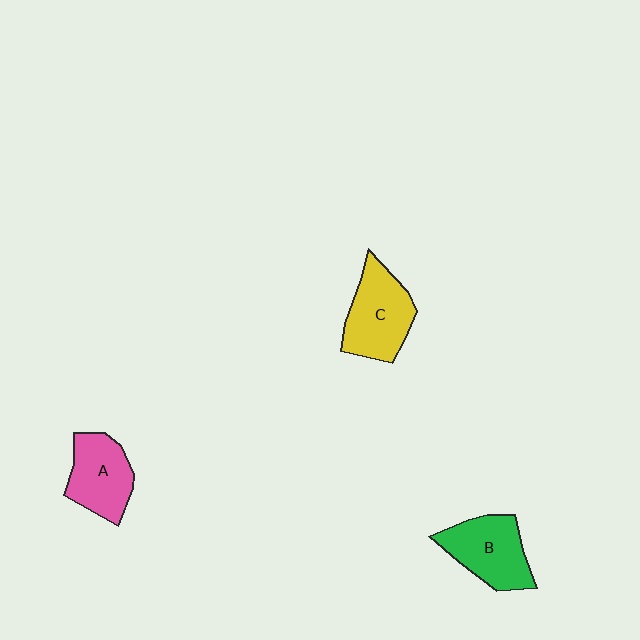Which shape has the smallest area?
Shape A (pink).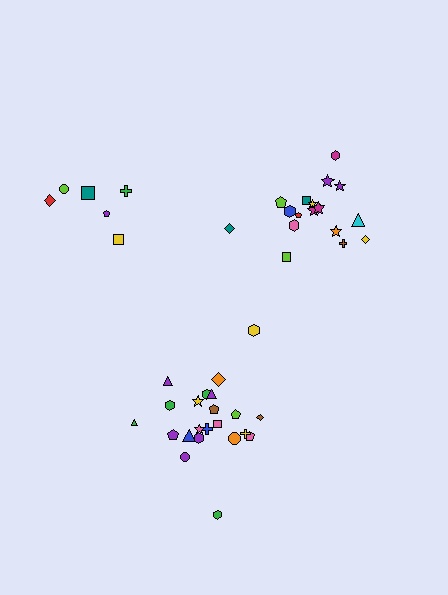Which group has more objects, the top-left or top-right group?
The top-right group.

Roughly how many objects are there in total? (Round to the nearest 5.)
Roughly 45 objects in total.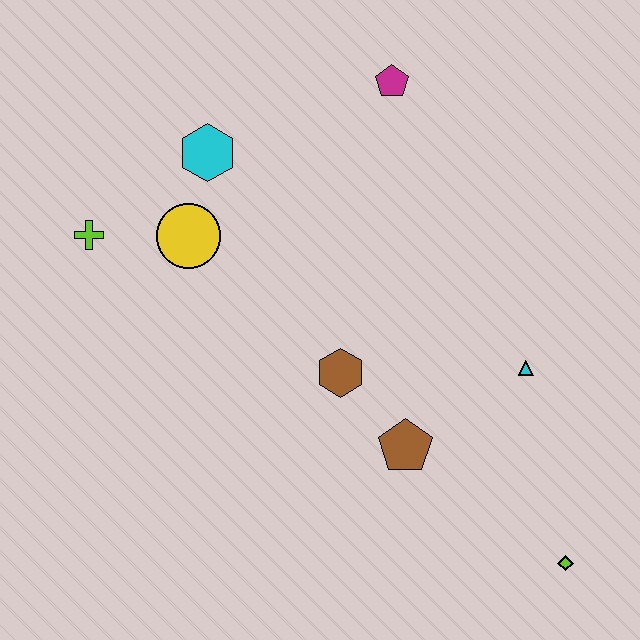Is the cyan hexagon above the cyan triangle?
Yes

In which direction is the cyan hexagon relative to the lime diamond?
The cyan hexagon is above the lime diamond.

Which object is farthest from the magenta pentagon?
The lime diamond is farthest from the magenta pentagon.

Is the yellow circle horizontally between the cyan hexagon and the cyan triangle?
No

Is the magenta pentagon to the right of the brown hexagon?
Yes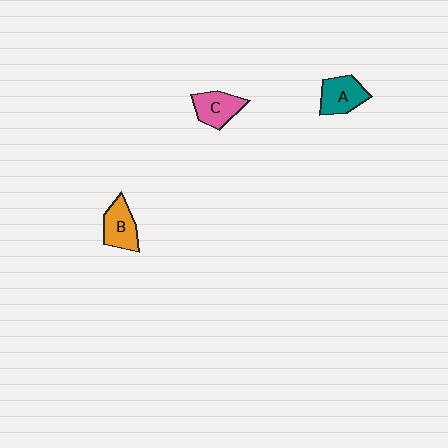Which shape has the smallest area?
Shape B (orange).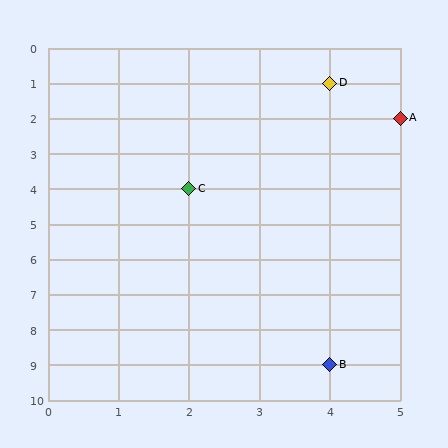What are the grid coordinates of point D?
Point D is at grid coordinates (4, 1).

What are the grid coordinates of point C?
Point C is at grid coordinates (2, 4).